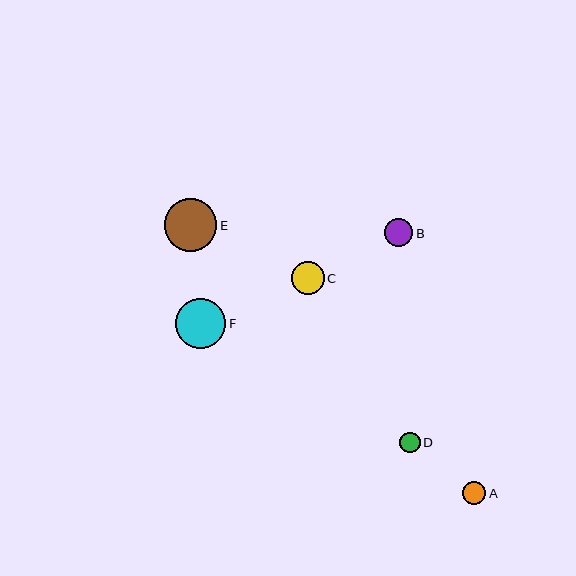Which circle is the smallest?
Circle D is the smallest with a size of approximately 21 pixels.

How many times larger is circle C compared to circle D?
Circle C is approximately 1.6 times the size of circle D.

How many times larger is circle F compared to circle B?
Circle F is approximately 1.8 times the size of circle B.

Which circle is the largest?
Circle E is the largest with a size of approximately 53 pixels.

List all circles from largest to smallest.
From largest to smallest: E, F, C, B, A, D.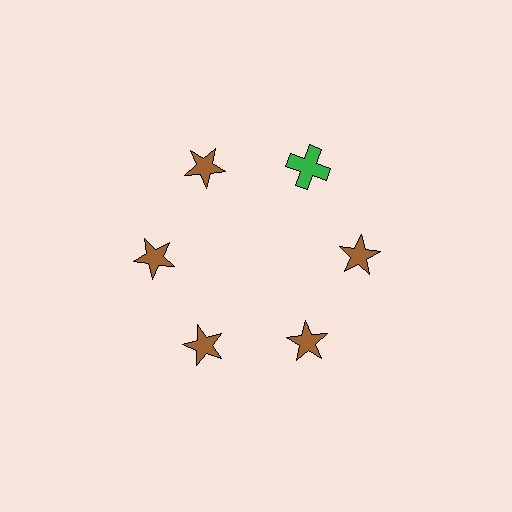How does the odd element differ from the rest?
It differs in both color (green instead of brown) and shape (cross instead of star).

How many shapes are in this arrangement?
There are 6 shapes arranged in a ring pattern.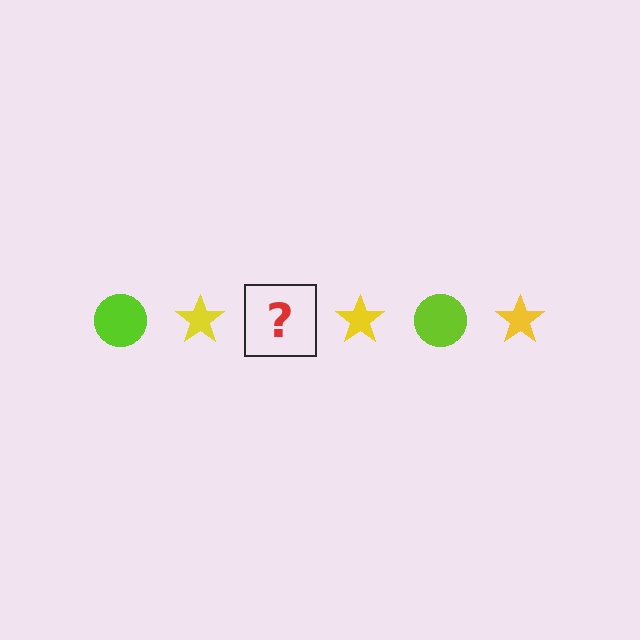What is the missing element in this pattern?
The missing element is a lime circle.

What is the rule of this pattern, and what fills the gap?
The rule is that the pattern alternates between lime circle and yellow star. The gap should be filled with a lime circle.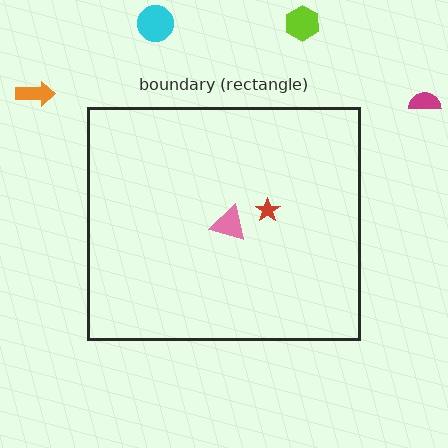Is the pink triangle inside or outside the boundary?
Inside.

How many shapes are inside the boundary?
2 inside, 4 outside.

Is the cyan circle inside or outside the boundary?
Outside.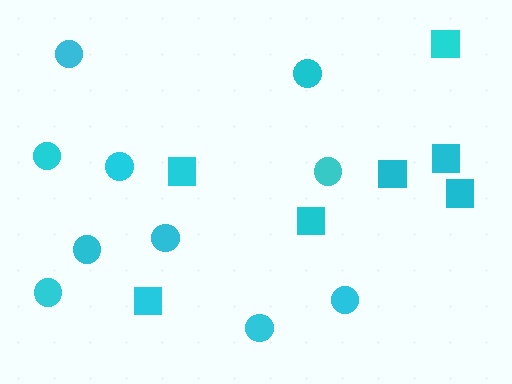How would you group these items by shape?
There are 2 groups: one group of circles (10) and one group of squares (7).